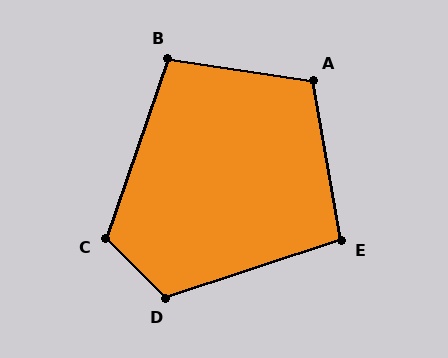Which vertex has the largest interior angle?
D, at approximately 117 degrees.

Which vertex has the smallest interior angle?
E, at approximately 98 degrees.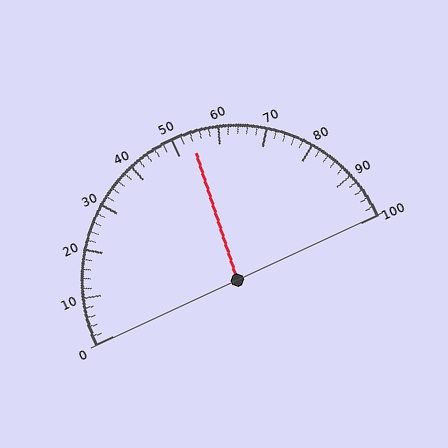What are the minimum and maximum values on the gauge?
The gauge ranges from 0 to 100.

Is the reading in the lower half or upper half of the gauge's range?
The reading is in the upper half of the range (0 to 100).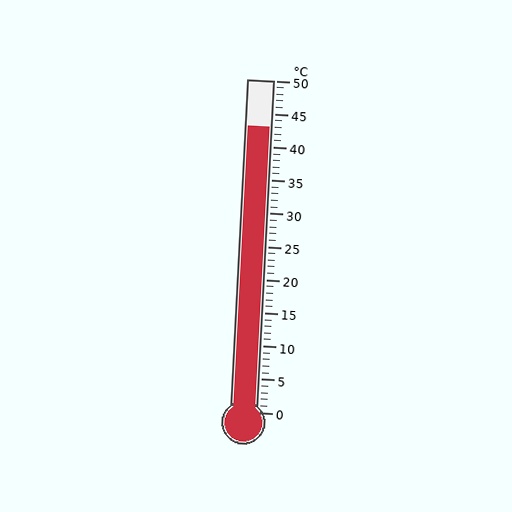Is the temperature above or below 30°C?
The temperature is above 30°C.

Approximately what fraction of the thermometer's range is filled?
The thermometer is filled to approximately 85% of its range.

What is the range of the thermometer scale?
The thermometer scale ranges from 0°C to 50°C.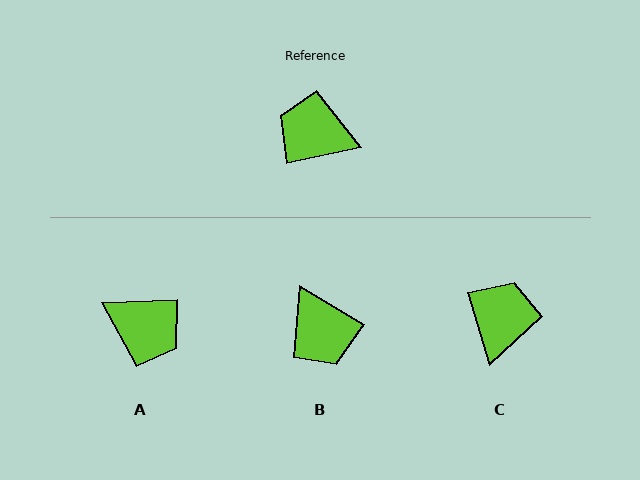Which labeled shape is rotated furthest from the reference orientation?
A, about 170 degrees away.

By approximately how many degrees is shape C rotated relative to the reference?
Approximately 85 degrees clockwise.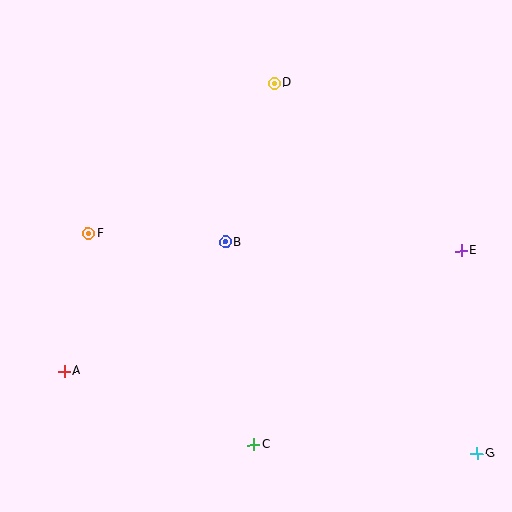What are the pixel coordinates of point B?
Point B is at (226, 242).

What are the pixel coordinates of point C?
Point C is at (253, 445).